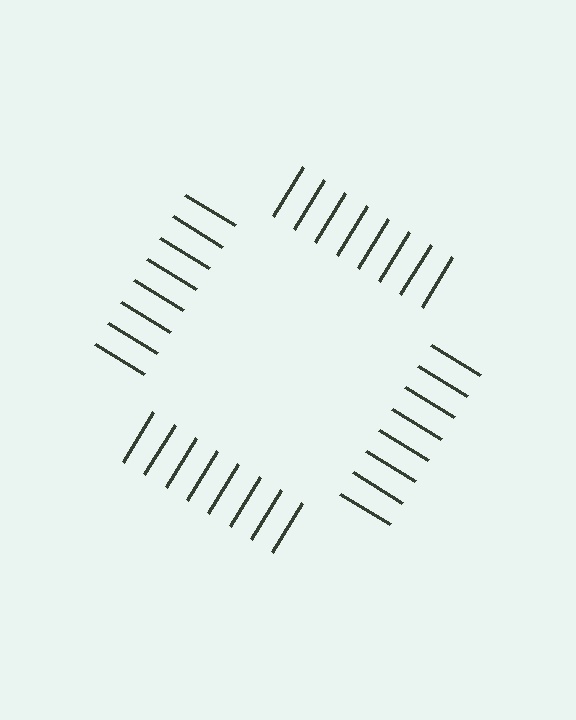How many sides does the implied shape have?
4 sides — the line-ends trace a square.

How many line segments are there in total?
32 — 8 along each of the 4 edges.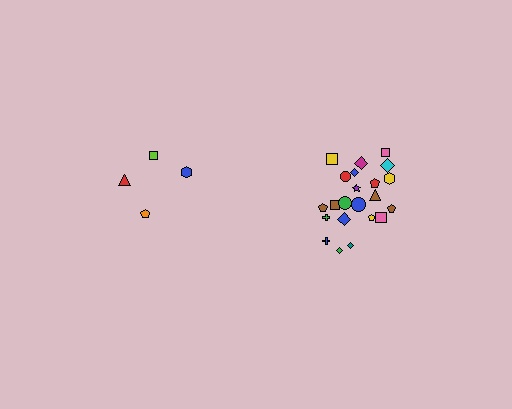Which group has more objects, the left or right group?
The right group.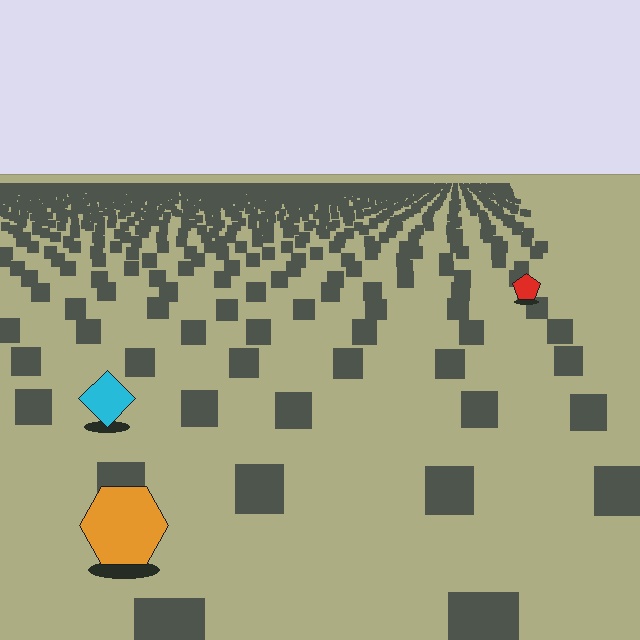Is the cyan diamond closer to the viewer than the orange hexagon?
No. The orange hexagon is closer — you can tell from the texture gradient: the ground texture is coarser near it.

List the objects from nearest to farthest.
From nearest to farthest: the orange hexagon, the cyan diamond, the red pentagon.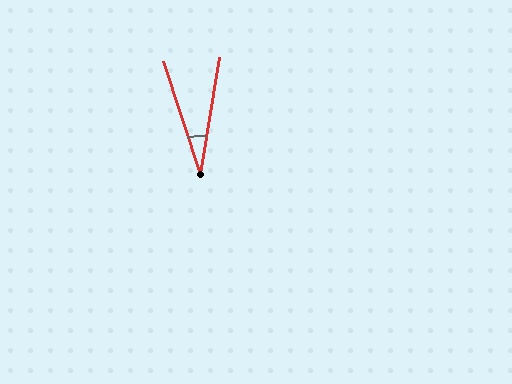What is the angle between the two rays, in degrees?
Approximately 28 degrees.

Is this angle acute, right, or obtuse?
It is acute.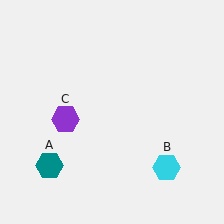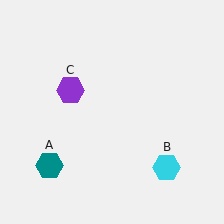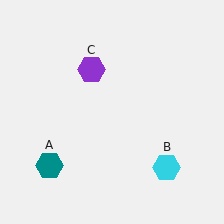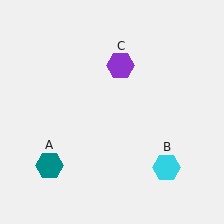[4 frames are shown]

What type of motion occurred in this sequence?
The purple hexagon (object C) rotated clockwise around the center of the scene.